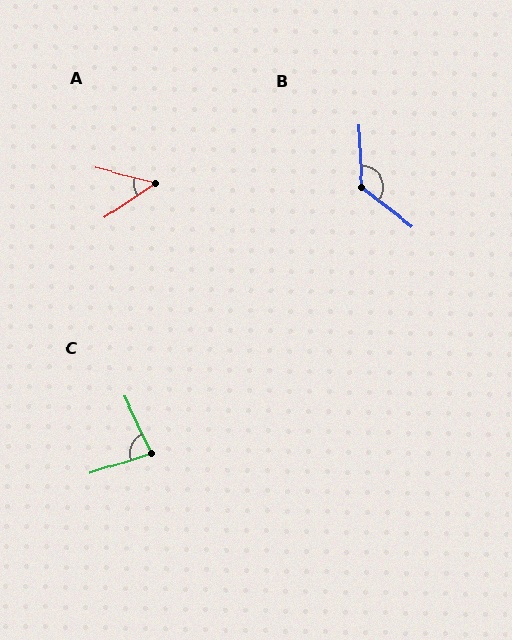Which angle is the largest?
B, at approximately 131 degrees.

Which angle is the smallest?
A, at approximately 48 degrees.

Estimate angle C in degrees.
Approximately 83 degrees.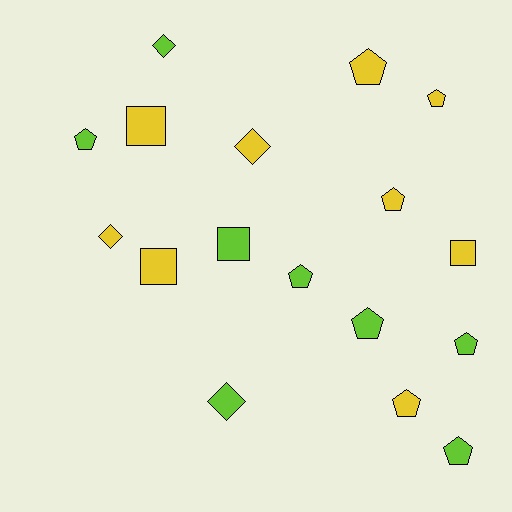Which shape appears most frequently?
Pentagon, with 9 objects.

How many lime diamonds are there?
There are 2 lime diamonds.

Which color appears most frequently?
Yellow, with 9 objects.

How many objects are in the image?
There are 17 objects.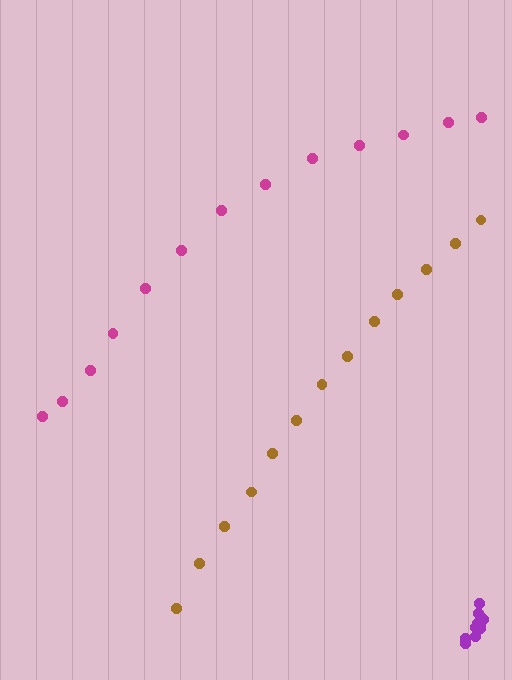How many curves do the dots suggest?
There are 3 distinct paths.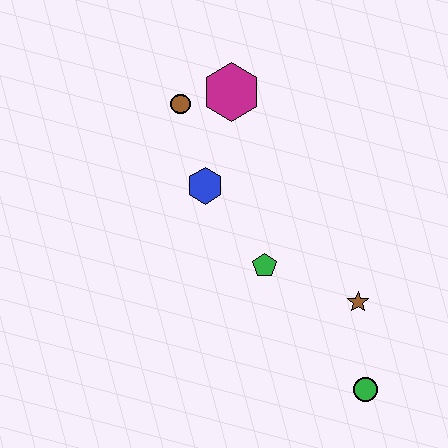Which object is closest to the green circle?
The brown star is closest to the green circle.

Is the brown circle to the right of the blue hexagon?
No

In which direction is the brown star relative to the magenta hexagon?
The brown star is below the magenta hexagon.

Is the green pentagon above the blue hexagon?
No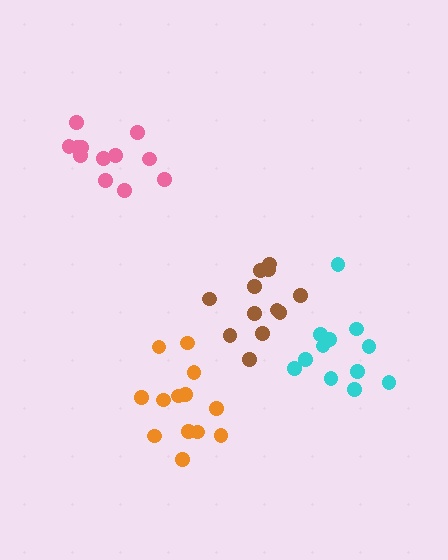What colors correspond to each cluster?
The clusters are colored: brown, cyan, orange, pink.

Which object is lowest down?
The orange cluster is bottommost.